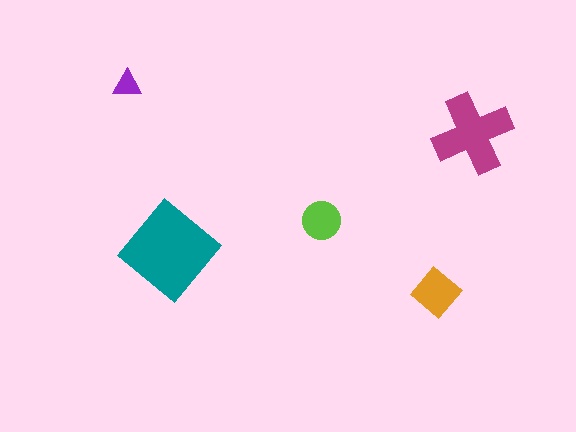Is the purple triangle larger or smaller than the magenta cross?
Smaller.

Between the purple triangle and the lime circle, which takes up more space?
The lime circle.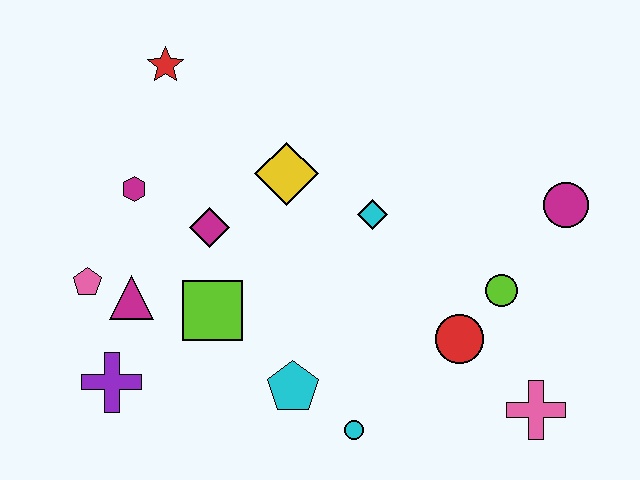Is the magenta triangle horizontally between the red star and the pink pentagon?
Yes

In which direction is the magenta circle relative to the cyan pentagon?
The magenta circle is to the right of the cyan pentagon.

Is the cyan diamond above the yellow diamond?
No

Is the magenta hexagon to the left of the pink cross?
Yes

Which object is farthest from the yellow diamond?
The pink cross is farthest from the yellow diamond.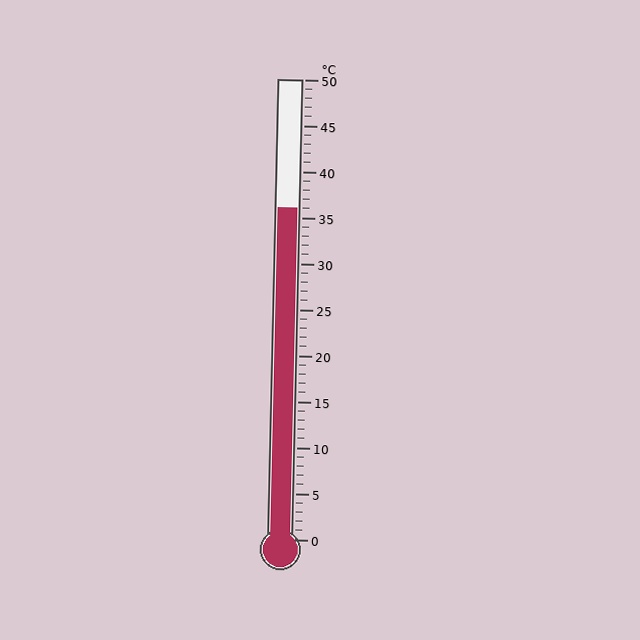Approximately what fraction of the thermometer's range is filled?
The thermometer is filled to approximately 70% of its range.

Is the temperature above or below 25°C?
The temperature is above 25°C.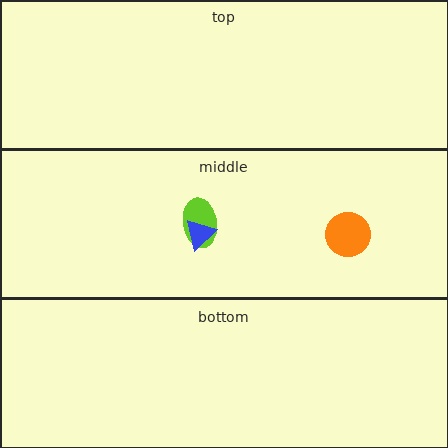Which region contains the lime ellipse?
The middle region.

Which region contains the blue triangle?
The middle region.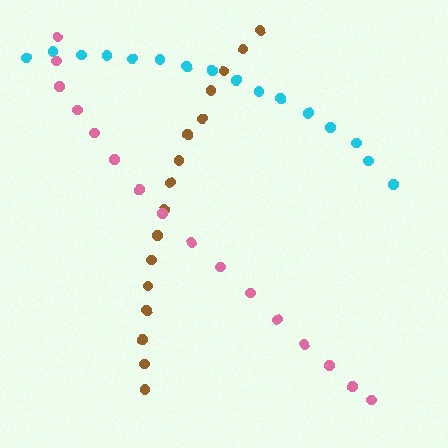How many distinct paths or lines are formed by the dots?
There are 3 distinct paths.